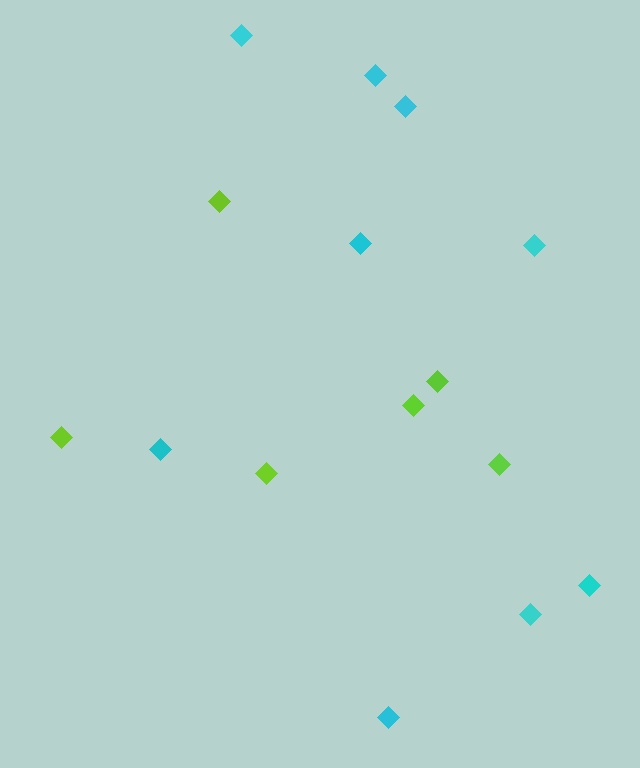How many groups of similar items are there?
There are 2 groups: one group of cyan diamonds (9) and one group of lime diamonds (6).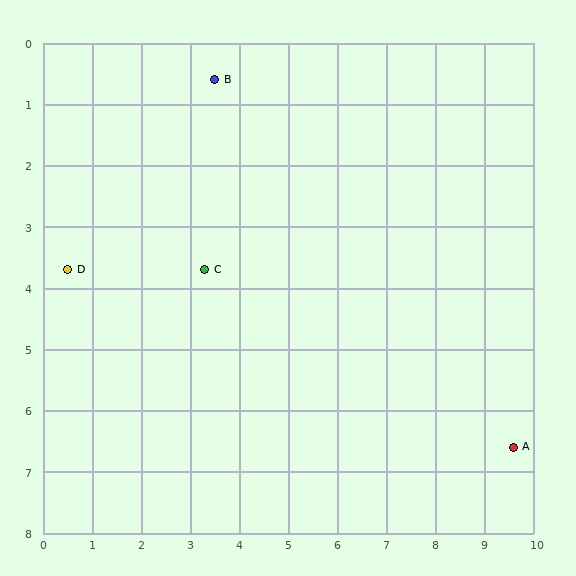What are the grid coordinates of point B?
Point B is at approximately (3.5, 0.6).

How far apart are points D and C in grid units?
Points D and C are about 2.8 grid units apart.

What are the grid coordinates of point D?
Point D is at approximately (0.5, 3.7).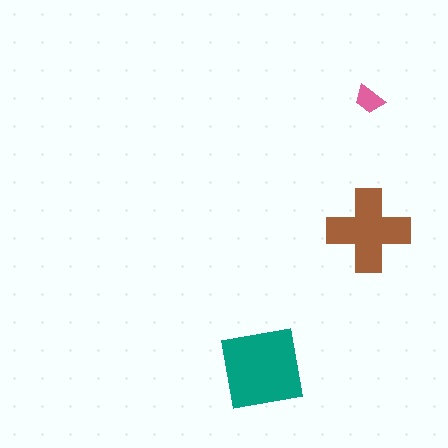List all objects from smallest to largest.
The pink trapezoid, the brown cross, the teal square.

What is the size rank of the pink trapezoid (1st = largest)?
3rd.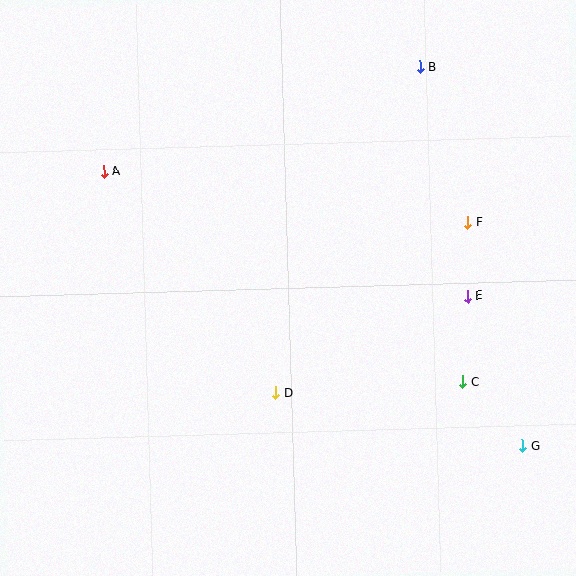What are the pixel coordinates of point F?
Point F is at (468, 222).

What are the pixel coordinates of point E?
Point E is at (468, 296).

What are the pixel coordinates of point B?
Point B is at (420, 67).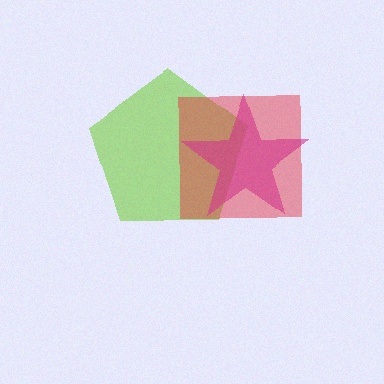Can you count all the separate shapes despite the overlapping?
Yes, there are 3 separate shapes.